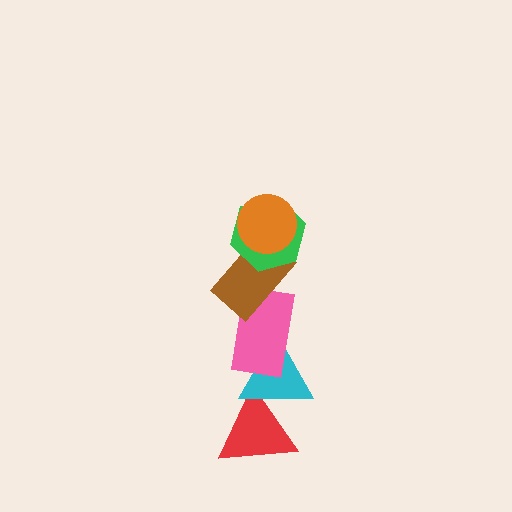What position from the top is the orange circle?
The orange circle is 1st from the top.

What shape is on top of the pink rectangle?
The brown rectangle is on top of the pink rectangle.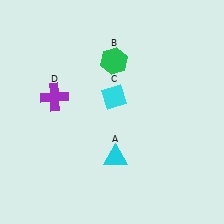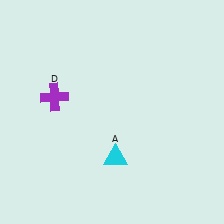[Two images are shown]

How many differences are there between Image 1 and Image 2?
There are 2 differences between the two images.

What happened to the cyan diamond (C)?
The cyan diamond (C) was removed in Image 2. It was in the top-right area of Image 1.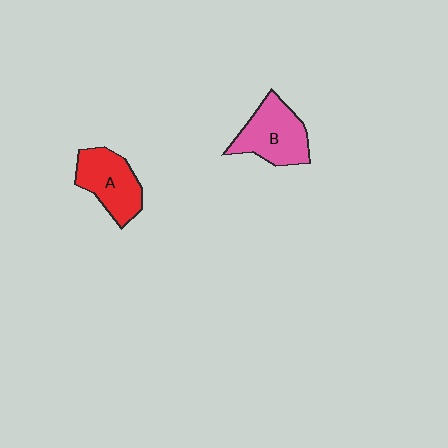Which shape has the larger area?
Shape B (pink).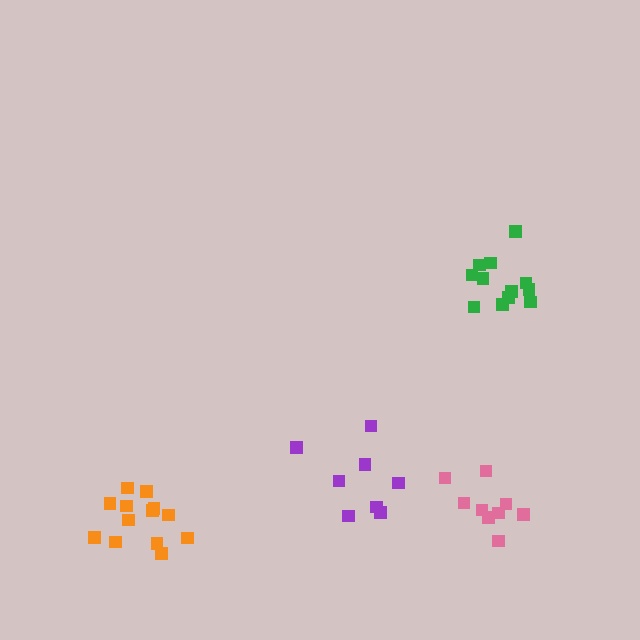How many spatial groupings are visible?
There are 4 spatial groupings.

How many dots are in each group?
Group 1: 8 dots, Group 2: 12 dots, Group 3: 9 dots, Group 4: 13 dots (42 total).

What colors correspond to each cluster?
The clusters are colored: purple, green, pink, orange.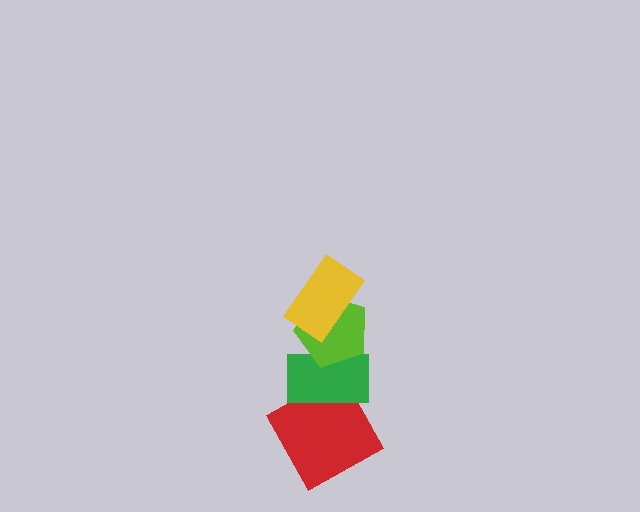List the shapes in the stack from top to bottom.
From top to bottom: the yellow rectangle, the lime pentagon, the green rectangle, the red square.